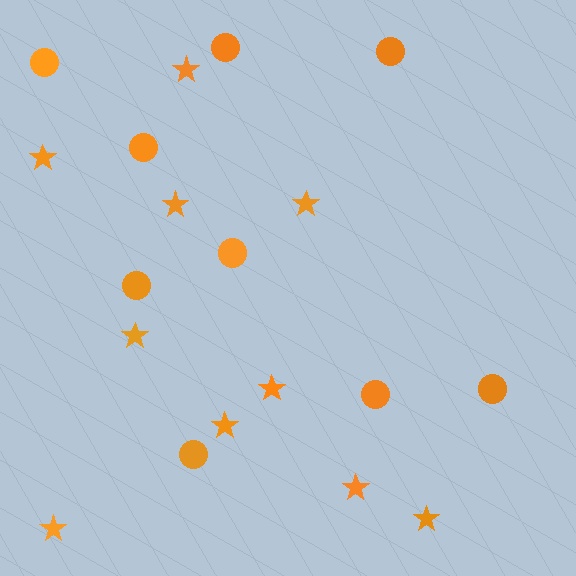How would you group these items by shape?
There are 2 groups: one group of stars (10) and one group of circles (9).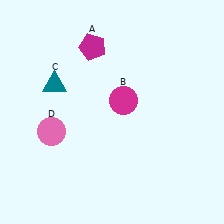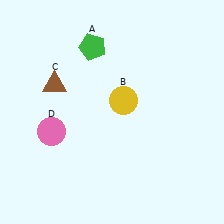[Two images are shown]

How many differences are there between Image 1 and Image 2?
There are 3 differences between the two images.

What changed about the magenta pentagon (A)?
In Image 1, A is magenta. In Image 2, it changed to green.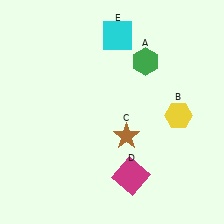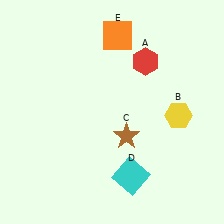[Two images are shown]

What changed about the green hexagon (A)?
In Image 1, A is green. In Image 2, it changed to red.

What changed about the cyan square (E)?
In Image 1, E is cyan. In Image 2, it changed to orange.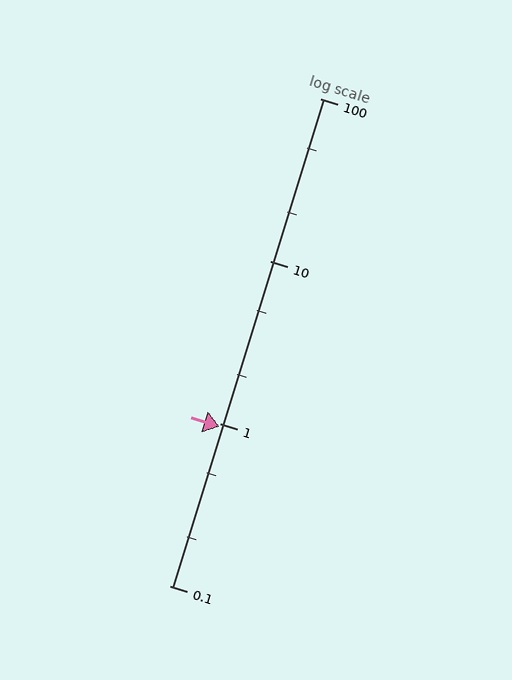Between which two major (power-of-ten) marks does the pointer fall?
The pointer is between 0.1 and 1.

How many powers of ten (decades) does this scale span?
The scale spans 3 decades, from 0.1 to 100.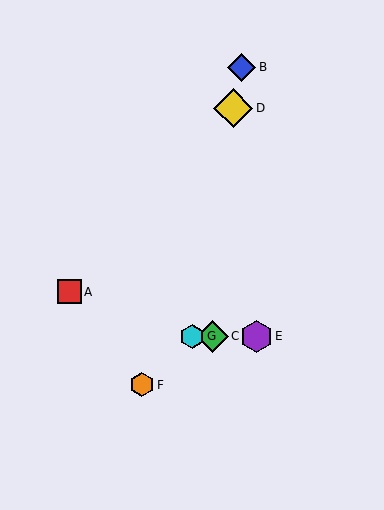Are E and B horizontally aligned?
No, E is at y≈336 and B is at y≈67.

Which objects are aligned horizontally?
Objects C, E, G are aligned horizontally.